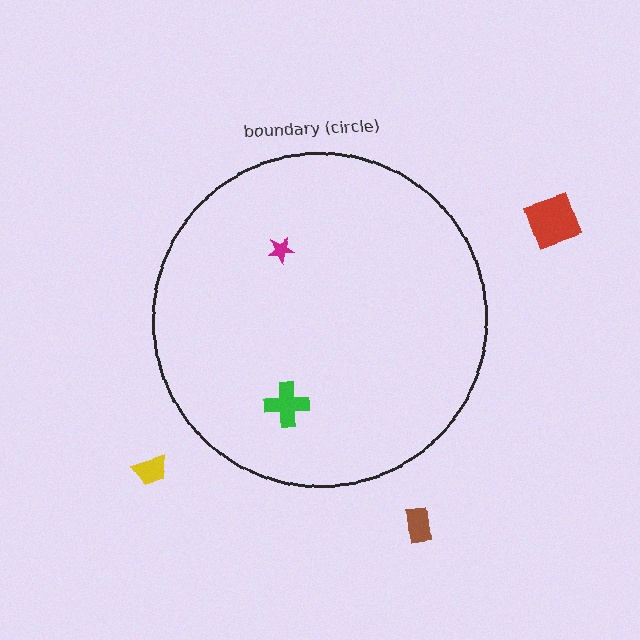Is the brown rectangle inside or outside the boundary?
Outside.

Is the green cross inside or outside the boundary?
Inside.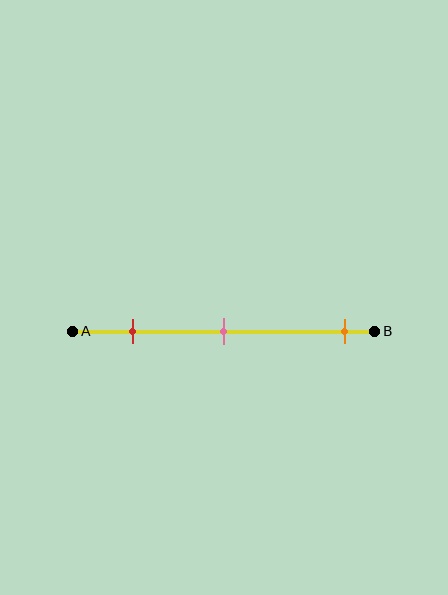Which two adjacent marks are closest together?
The red and pink marks are the closest adjacent pair.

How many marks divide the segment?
There are 3 marks dividing the segment.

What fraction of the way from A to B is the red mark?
The red mark is approximately 20% (0.2) of the way from A to B.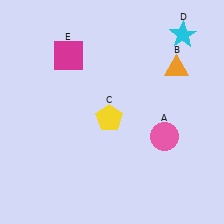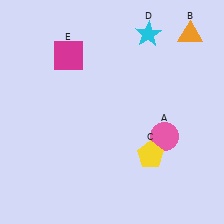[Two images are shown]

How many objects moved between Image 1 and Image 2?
3 objects moved between the two images.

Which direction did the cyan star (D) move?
The cyan star (D) moved left.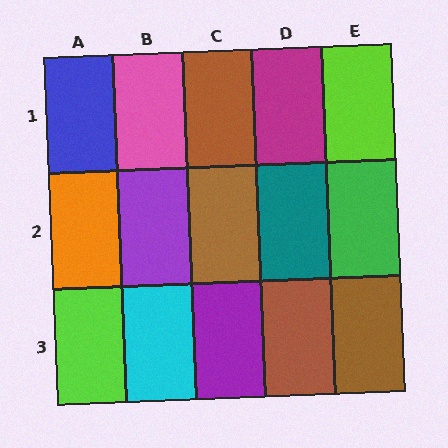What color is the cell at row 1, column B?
Pink.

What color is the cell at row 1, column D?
Magenta.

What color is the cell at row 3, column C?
Purple.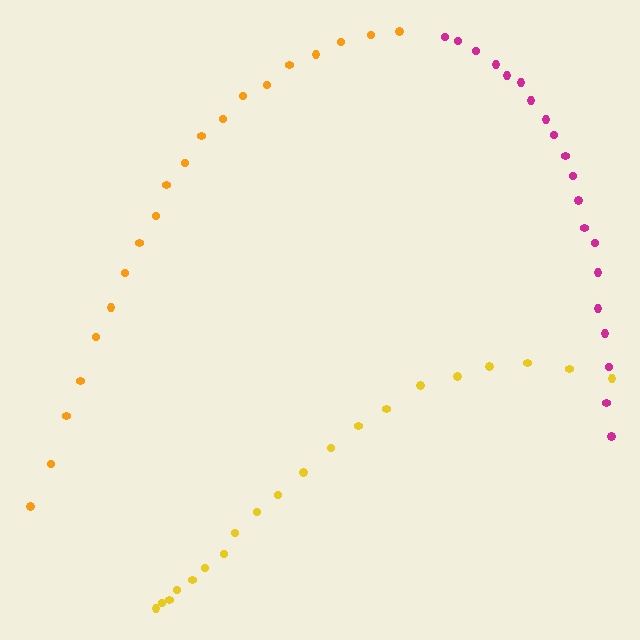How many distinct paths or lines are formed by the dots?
There are 3 distinct paths.